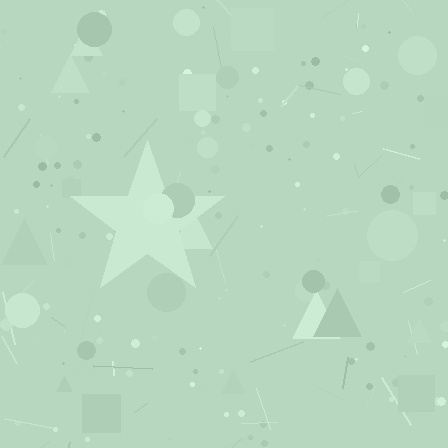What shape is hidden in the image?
A star is hidden in the image.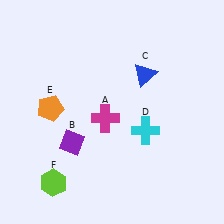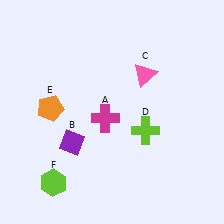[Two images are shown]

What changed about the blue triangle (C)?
In Image 1, C is blue. In Image 2, it changed to pink.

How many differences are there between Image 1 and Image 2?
There are 2 differences between the two images.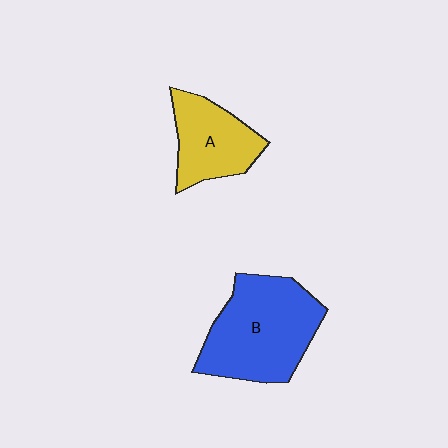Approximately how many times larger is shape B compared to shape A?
Approximately 1.6 times.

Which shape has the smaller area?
Shape A (yellow).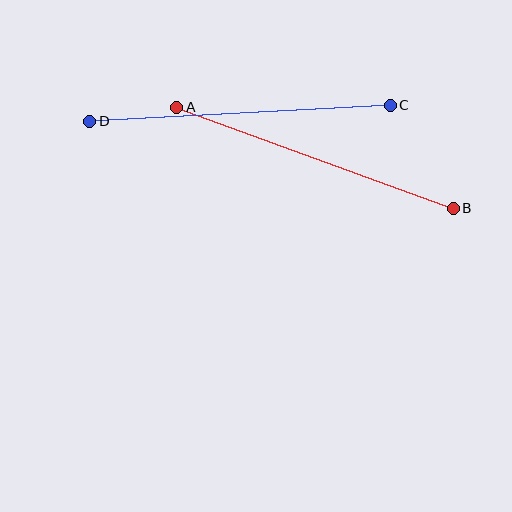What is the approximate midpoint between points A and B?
The midpoint is at approximately (315, 158) pixels.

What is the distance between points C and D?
The distance is approximately 301 pixels.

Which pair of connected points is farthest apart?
Points C and D are farthest apart.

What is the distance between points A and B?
The distance is approximately 294 pixels.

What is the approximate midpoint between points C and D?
The midpoint is at approximately (240, 113) pixels.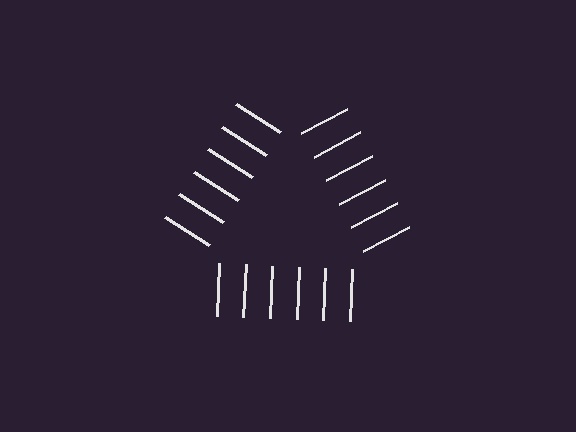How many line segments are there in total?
18 — 6 along each of the 3 edges.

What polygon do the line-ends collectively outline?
An illusory triangle — the line segments terminate on its edges but no continuous stroke is drawn.